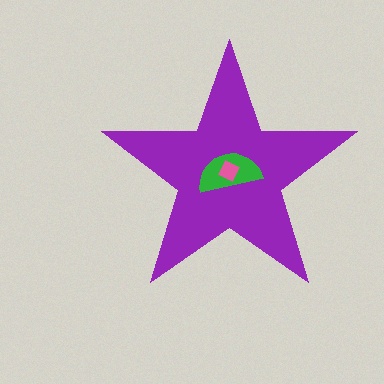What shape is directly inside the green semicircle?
The pink diamond.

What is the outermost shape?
The purple star.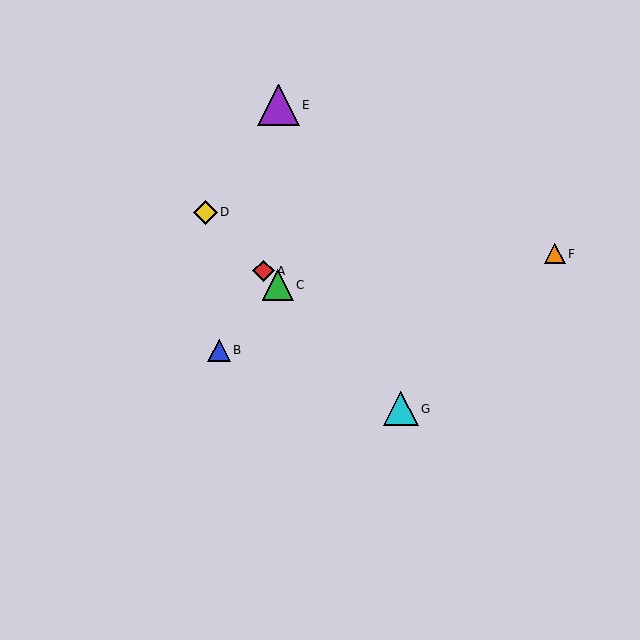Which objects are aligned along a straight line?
Objects A, C, D, G are aligned along a straight line.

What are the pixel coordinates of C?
Object C is at (278, 285).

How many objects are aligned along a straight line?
4 objects (A, C, D, G) are aligned along a straight line.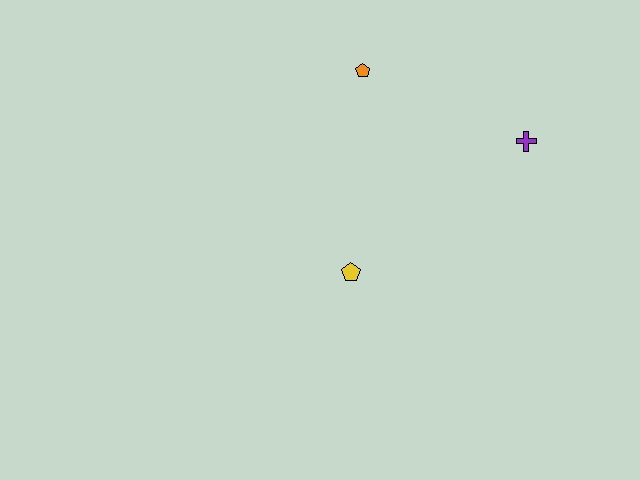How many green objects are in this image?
There are no green objects.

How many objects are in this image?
There are 3 objects.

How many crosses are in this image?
There is 1 cross.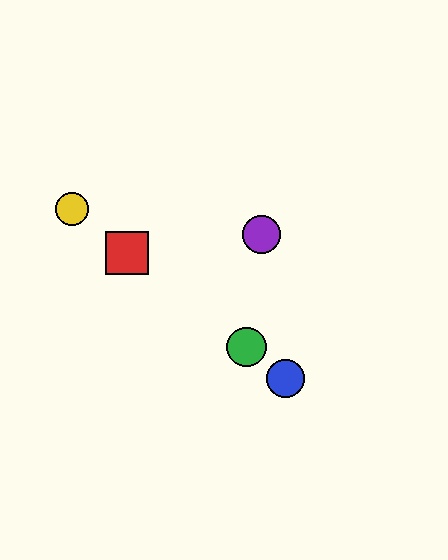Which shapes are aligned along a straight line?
The red square, the blue circle, the green circle, the yellow circle are aligned along a straight line.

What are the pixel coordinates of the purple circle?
The purple circle is at (261, 234).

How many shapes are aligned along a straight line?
4 shapes (the red square, the blue circle, the green circle, the yellow circle) are aligned along a straight line.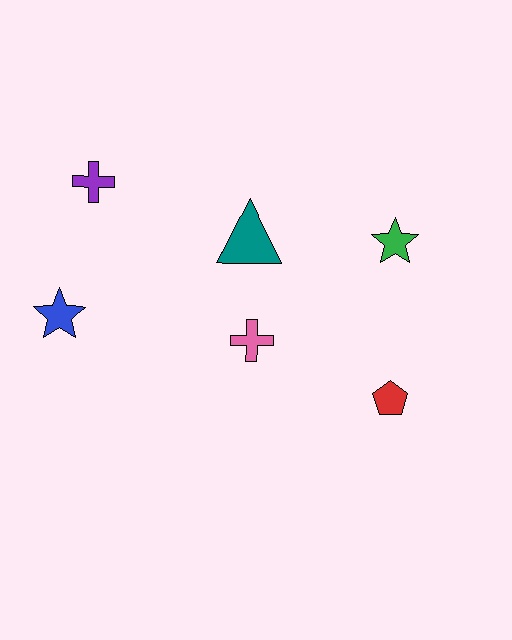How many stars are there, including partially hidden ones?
There are 2 stars.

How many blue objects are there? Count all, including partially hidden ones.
There is 1 blue object.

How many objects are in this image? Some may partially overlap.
There are 6 objects.